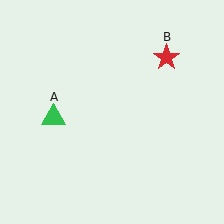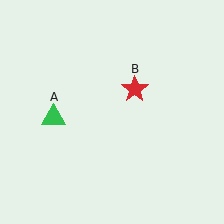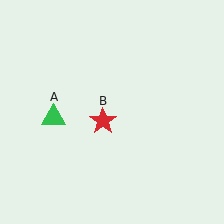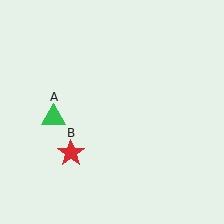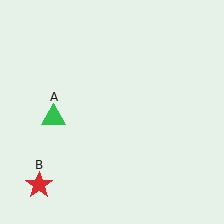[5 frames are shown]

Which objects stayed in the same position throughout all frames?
Green triangle (object A) remained stationary.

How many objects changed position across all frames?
1 object changed position: red star (object B).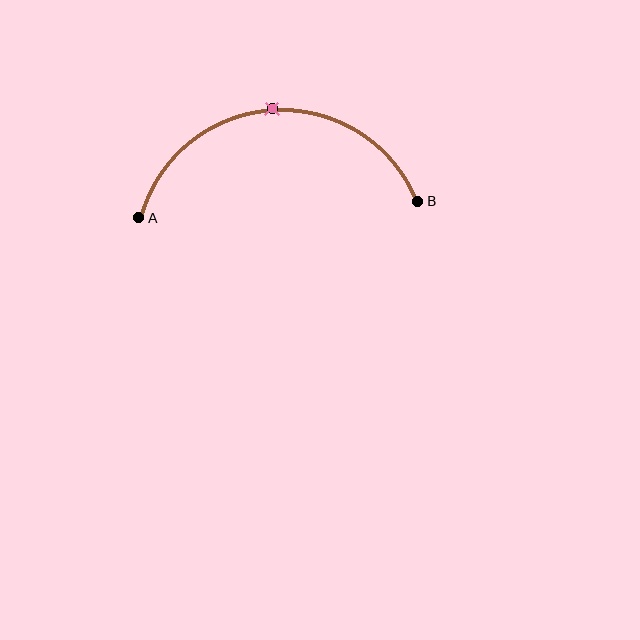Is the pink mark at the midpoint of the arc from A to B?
Yes. The pink mark lies on the arc at equal arc-length from both A and B — it is the arc midpoint.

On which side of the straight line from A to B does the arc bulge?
The arc bulges above the straight line connecting A and B.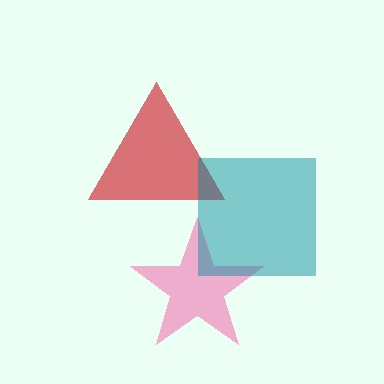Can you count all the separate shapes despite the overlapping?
Yes, there are 3 separate shapes.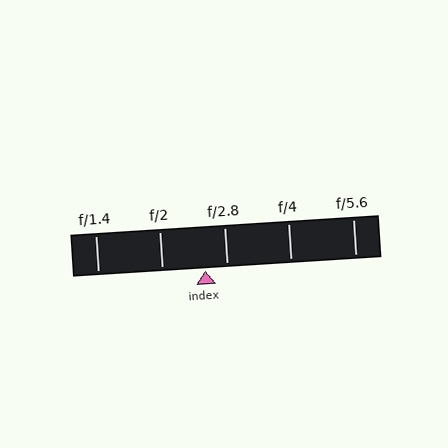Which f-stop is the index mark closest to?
The index mark is closest to f/2.8.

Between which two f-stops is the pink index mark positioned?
The index mark is between f/2 and f/2.8.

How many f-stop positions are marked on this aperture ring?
There are 5 f-stop positions marked.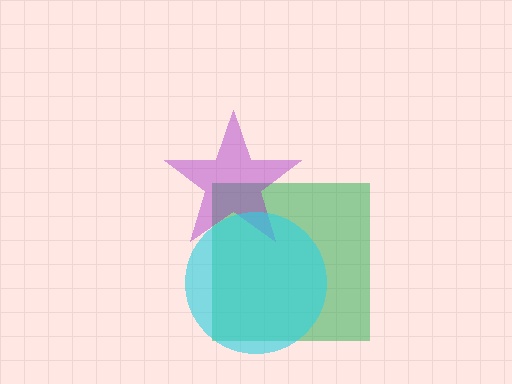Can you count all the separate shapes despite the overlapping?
Yes, there are 3 separate shapes.